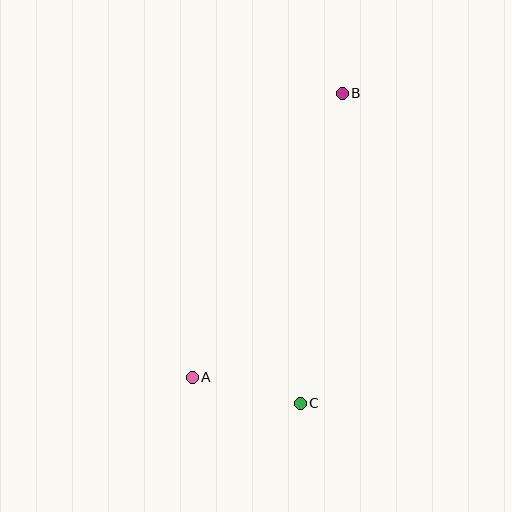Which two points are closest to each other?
Points A and C are closest to each other.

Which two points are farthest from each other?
Points A and B are farthest from each other.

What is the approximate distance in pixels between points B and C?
The distance between B and C is approximately 313 pixels.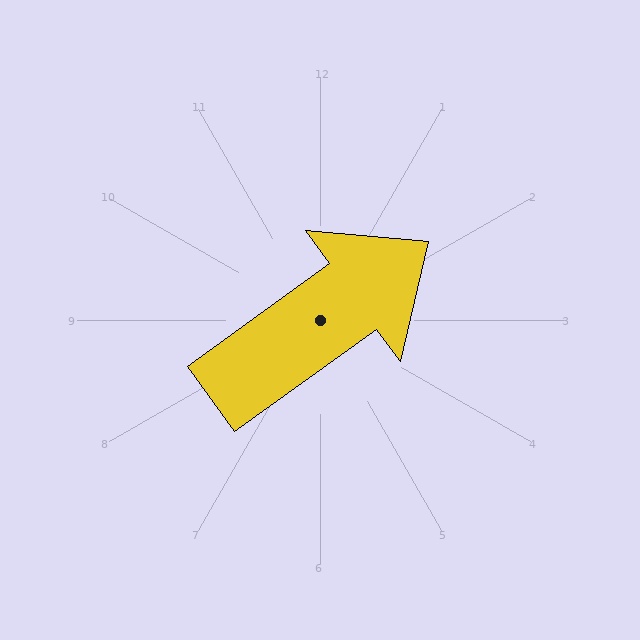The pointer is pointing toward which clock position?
Roughly 2 o'clock.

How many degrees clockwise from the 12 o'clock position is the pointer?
Approximately 54 degrees.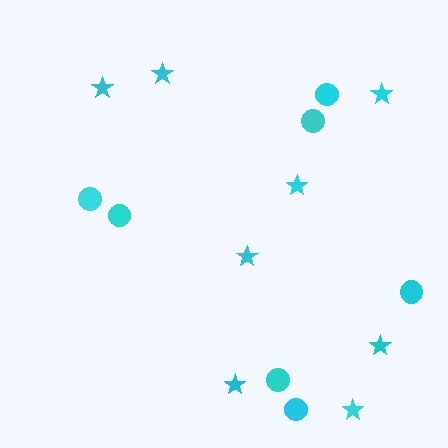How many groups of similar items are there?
There are 2 groups: one group of stars (8) and one group of circles (7).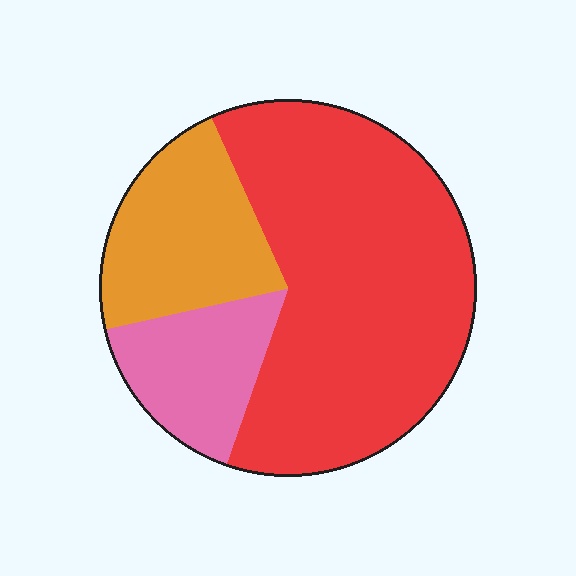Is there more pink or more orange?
Orange.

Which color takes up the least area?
Pink, at roughly 15%.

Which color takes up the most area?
Red, at roughly 60%.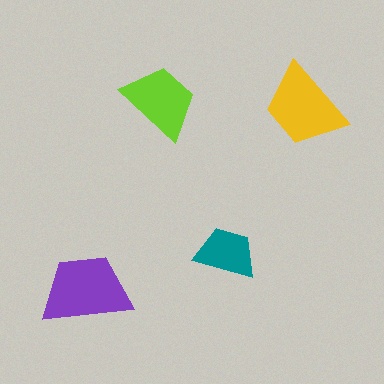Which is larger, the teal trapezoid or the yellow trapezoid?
The yellow one.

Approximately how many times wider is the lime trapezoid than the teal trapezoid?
About 1.5 times wider.